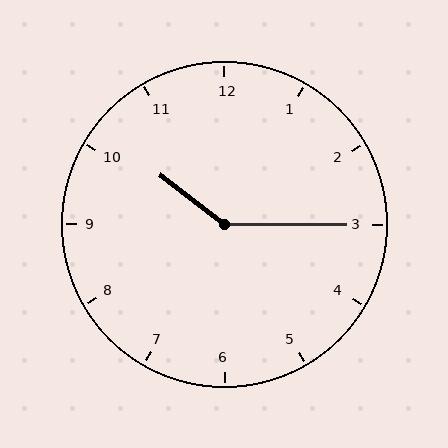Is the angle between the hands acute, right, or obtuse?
It is obtuse.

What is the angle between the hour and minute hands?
Approximately 142 degrees.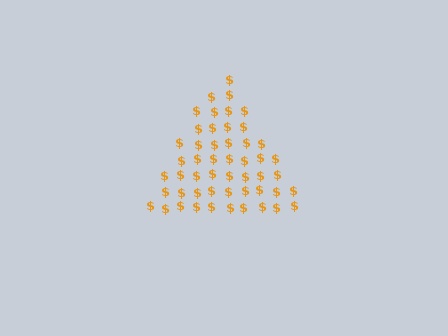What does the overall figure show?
The overall figure shows a triangle.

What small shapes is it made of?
It is made of small dollar signs.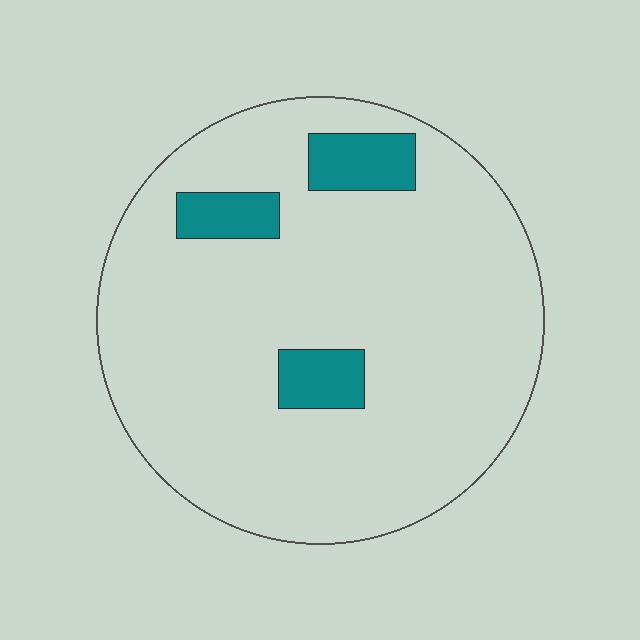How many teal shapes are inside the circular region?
3.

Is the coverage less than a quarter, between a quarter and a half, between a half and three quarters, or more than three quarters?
Less than a quarter.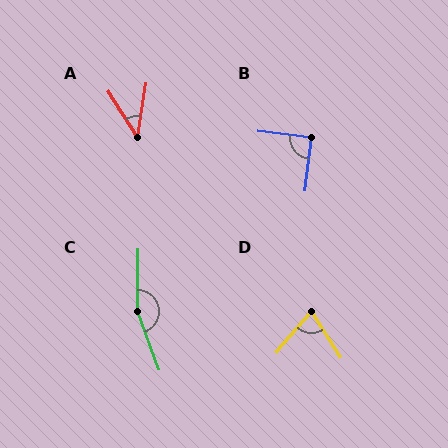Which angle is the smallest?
A, at approximately 42 degrees.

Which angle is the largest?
C, at approximately 159 degrees.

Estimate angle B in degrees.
Approximately 89 degrees.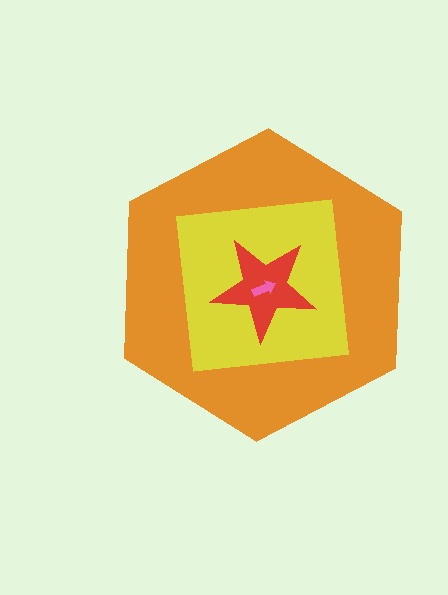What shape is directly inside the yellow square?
The red star.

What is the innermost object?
The pink arrow.